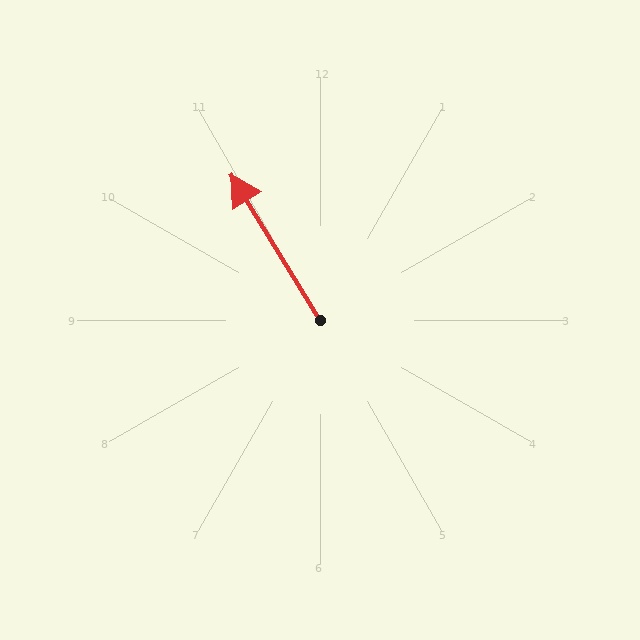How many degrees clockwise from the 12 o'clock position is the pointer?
Approximately 329 degrees.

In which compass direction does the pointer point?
Northwest.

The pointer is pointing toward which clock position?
Roughly 11 o'clock.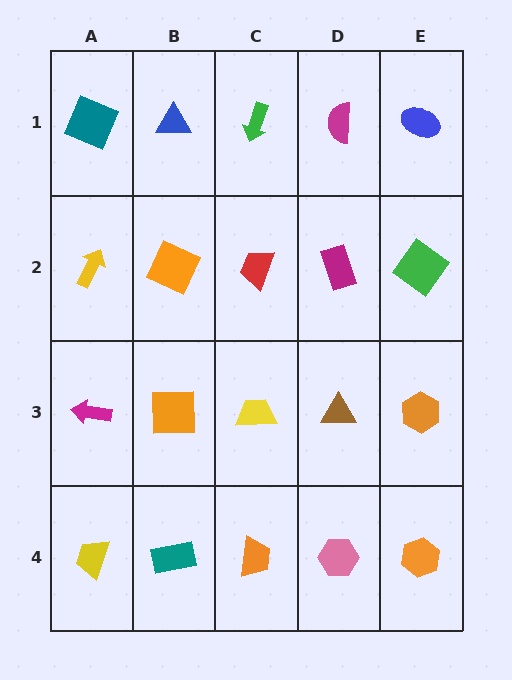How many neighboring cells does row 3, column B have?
4.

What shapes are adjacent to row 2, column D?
A magenta semicircle (row 1, column D), a brown triangle (row 3, column D), a red trapezoid (row 2, column C), a green diamond (row 2, column E).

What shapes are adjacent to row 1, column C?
A red trapezoid (row 2, column C), a blue triangle (row 1, column B), a magenta semicircle (row 1, column D).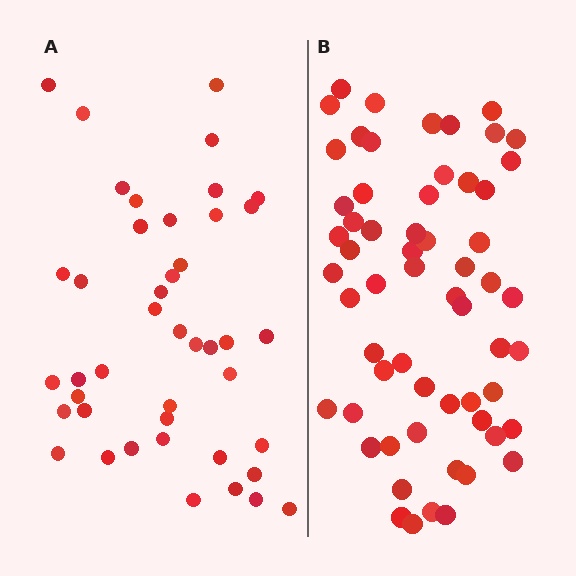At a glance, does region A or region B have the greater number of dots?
Region B (the right region) has more dots.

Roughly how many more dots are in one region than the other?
Region B has approximately 15 more dots than region A.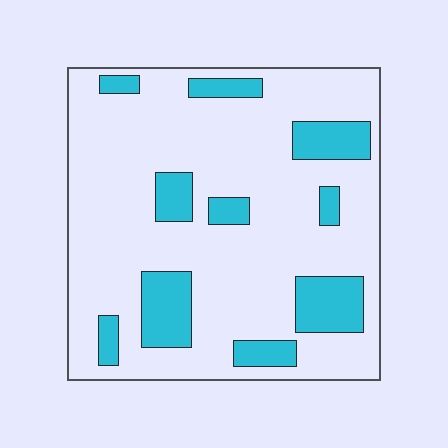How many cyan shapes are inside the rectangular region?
10.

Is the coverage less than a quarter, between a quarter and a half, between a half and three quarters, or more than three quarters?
Less than a quarter.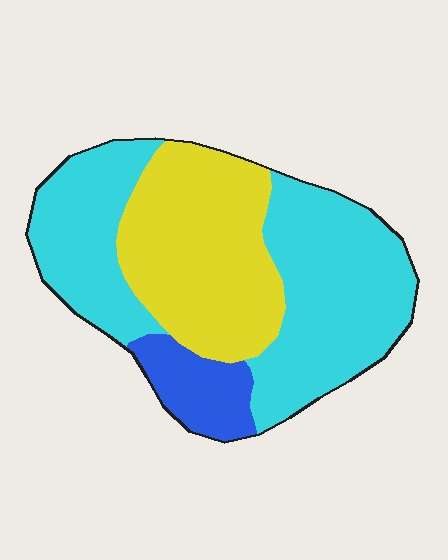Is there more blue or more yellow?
Yellow.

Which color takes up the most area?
Cyan, at roughly 55%.